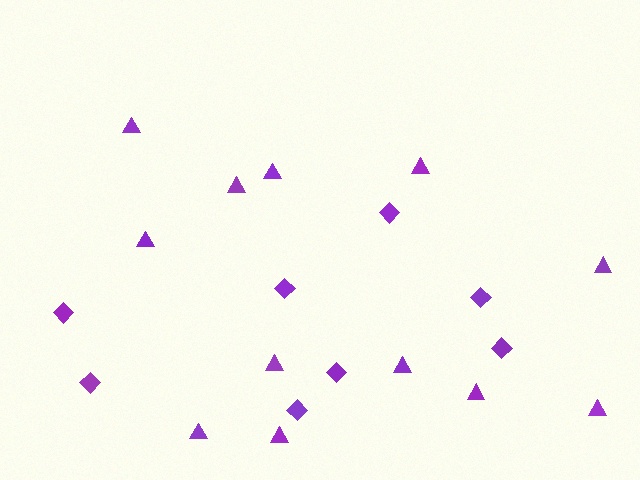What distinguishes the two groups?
There are 2 groups: one group of triangles (12) and one group of diamonds (8).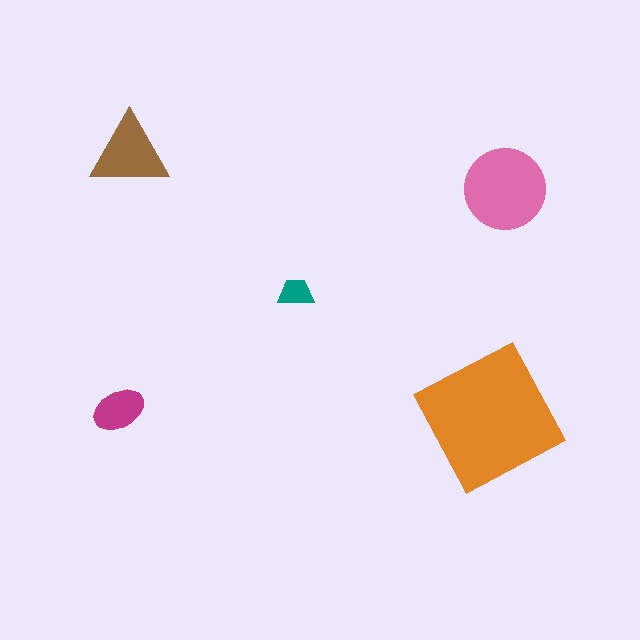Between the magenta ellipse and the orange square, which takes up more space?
The orange square.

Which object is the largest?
The orange square.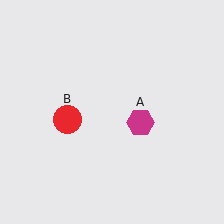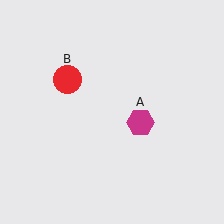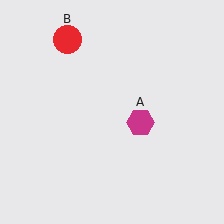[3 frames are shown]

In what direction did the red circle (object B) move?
The red circle (object B) moved up.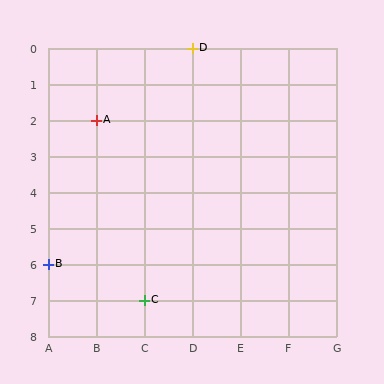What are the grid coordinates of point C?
Point C is at grid coordinates (C, 7).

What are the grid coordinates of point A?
Point A is at grid coordinates (B, 2).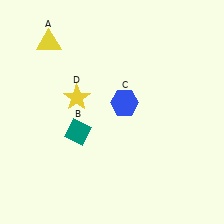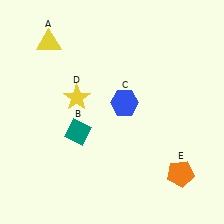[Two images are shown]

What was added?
An orange pentagon (E) was added in Image 2.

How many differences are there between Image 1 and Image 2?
There is 1 difference between the two images.